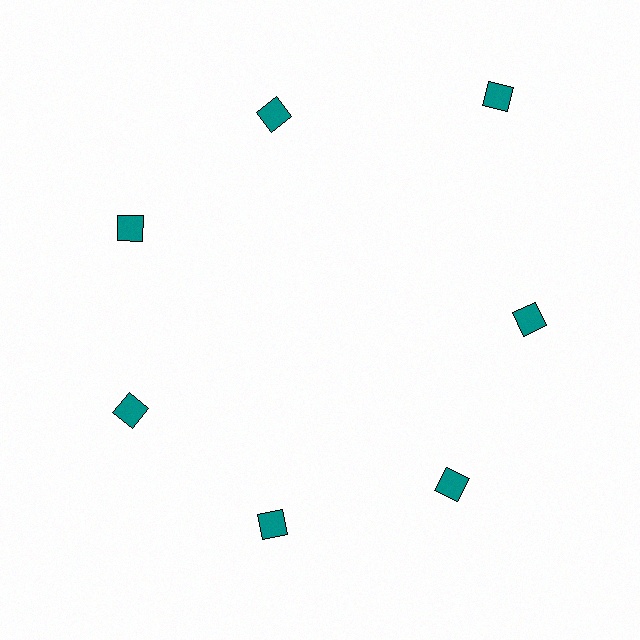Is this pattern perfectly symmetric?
No. The 7 teal diamonds are arranged in a ring, but one element near the 1 o'clock position is pushed outward from the center, breaking the 7-fold rotational symmetry.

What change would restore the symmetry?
The symmetry would be restored by moving it inward, back onto the ring so that all 7 diamonds sit at equal angles and equal distance from the center.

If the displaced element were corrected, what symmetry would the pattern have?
It would have 7-fold rotational symmetry — the pattern would map onto itself every 51 degrees.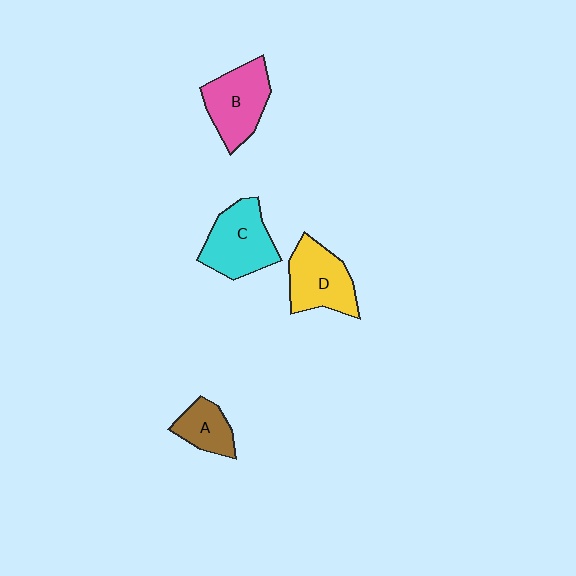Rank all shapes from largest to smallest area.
From largest to smallest: C (cyan), B (pink), D (yellow), A (brown).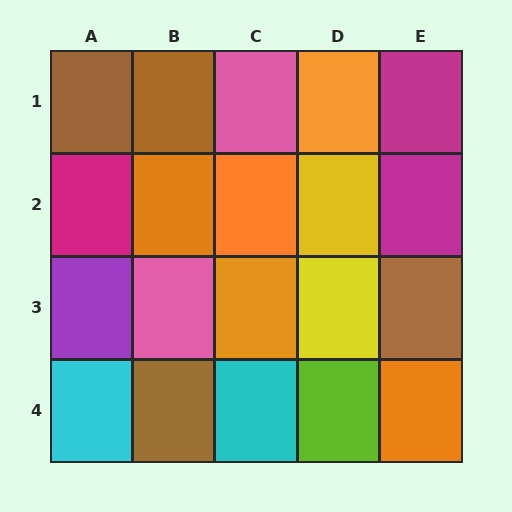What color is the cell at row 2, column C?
Orange.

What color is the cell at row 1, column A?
Brown.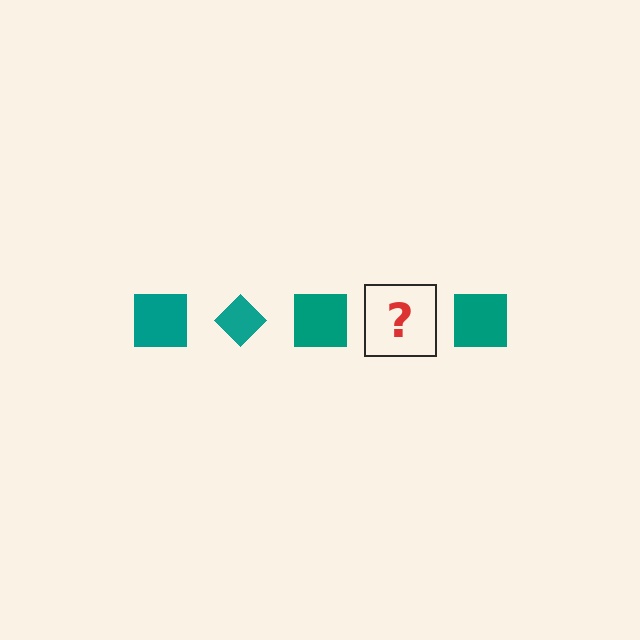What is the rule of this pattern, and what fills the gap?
The rule is that the pattern cycles through square, diamond shapes in teal. The gap should be filled with a teal diamond.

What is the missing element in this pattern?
The missing element is a teal diamond.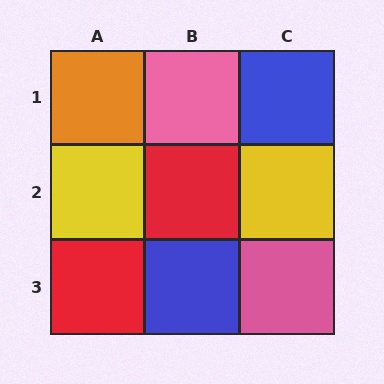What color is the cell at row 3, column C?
Pink.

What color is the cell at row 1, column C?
Blue.